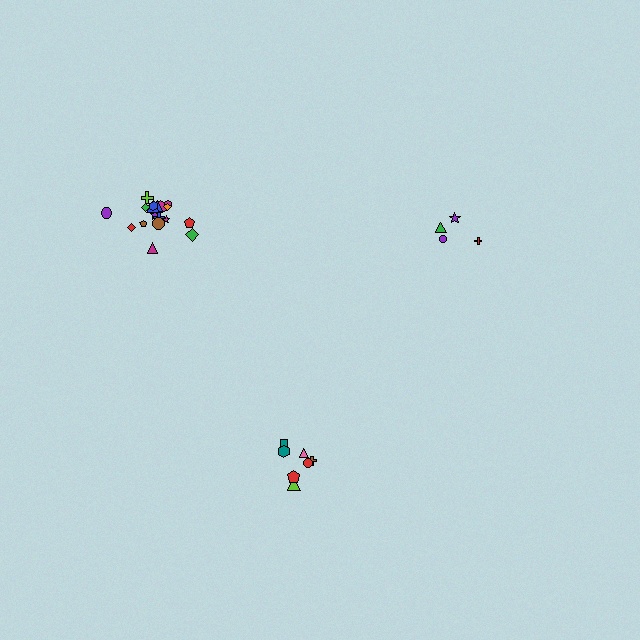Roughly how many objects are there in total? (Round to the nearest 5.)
Roughly 30 objects in total.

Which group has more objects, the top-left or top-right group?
The top-left group.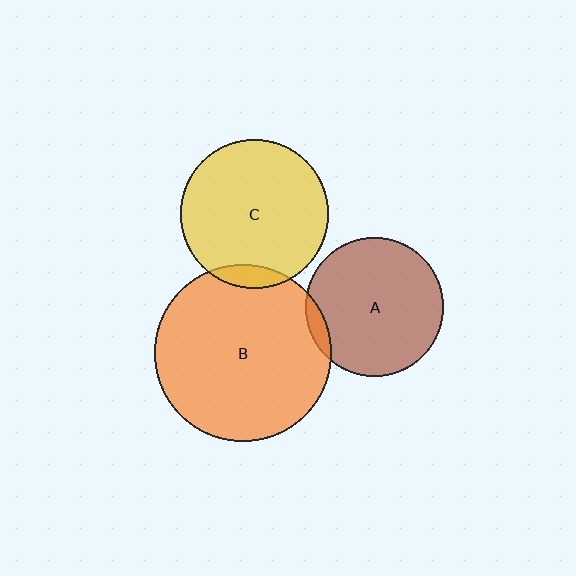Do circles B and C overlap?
Yes.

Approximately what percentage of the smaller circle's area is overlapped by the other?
Approximately 10%.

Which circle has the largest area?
Circle B (orange).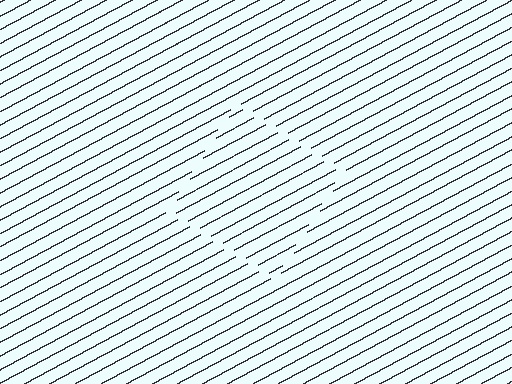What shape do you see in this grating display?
An illusory square. The interior of the shape contains the same grating, shifted by half a period — the contour is defined by the phase discontinuity where line-ends from the inner and outer gratings abut.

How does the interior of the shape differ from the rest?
The interior of the shape contains the same grating, shifted by half a period — the contour is defined by the phase discontinuity where line-ends from the inner and outer gratings abut.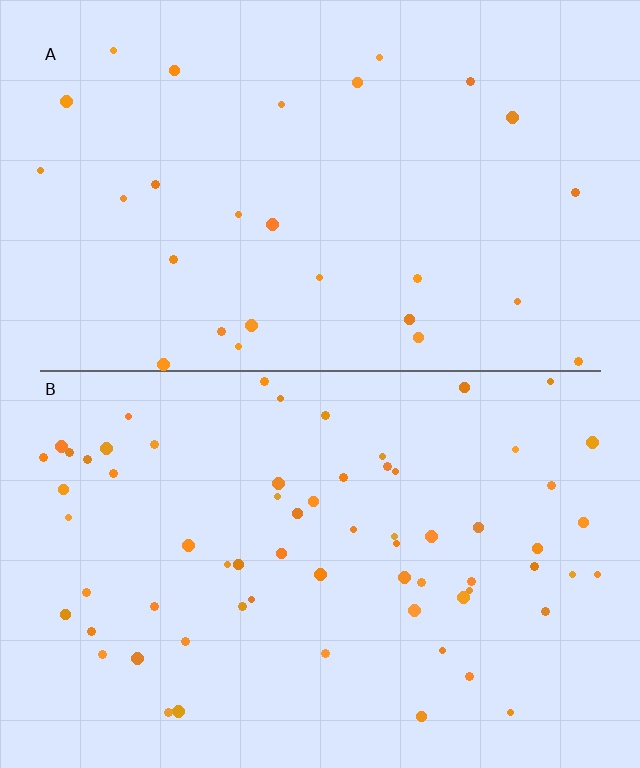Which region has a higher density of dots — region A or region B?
B (the bottom).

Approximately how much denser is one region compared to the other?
Approximately 2.4× — region B over region A.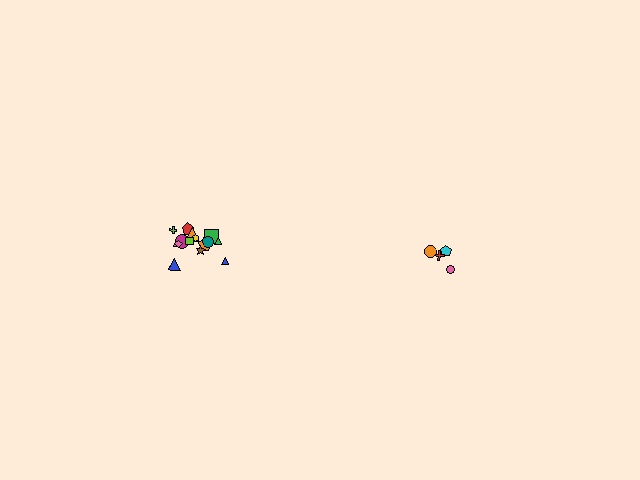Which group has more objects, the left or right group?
The left group.